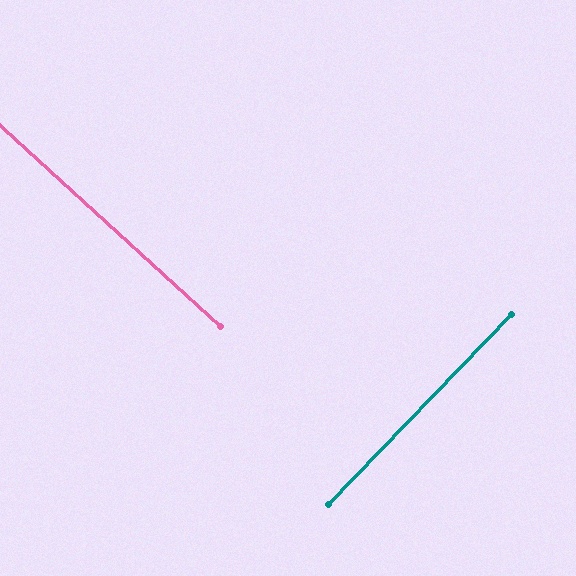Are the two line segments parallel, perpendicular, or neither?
Perpendicular — they meet at approximately 88°.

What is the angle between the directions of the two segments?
Approximately 88 degrees.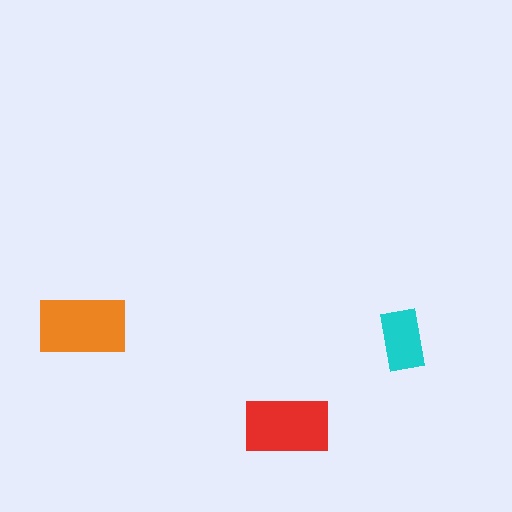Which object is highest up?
The orange rectangle is topmost.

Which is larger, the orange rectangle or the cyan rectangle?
The orange one.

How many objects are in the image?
There are 3 objects in the image.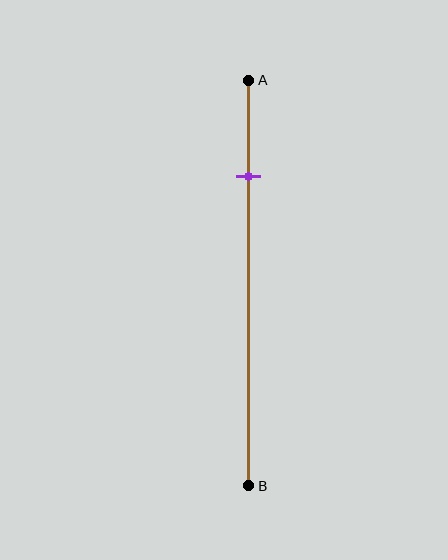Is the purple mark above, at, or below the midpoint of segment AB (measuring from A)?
The purple mark is above the midpoint of segment AB.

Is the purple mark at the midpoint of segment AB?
No, the mark is at about 25% from A, not at the 50% midpoint.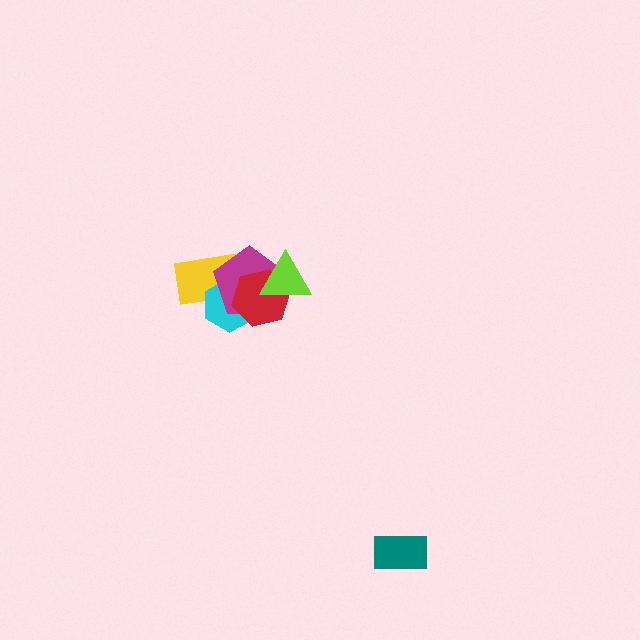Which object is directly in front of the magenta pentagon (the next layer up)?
The red hexagon is directly in front of the magenta pentagon.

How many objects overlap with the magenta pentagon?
4 objects overlap with the magenta pentagon.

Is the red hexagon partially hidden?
Yes, it is partially covered by another shape.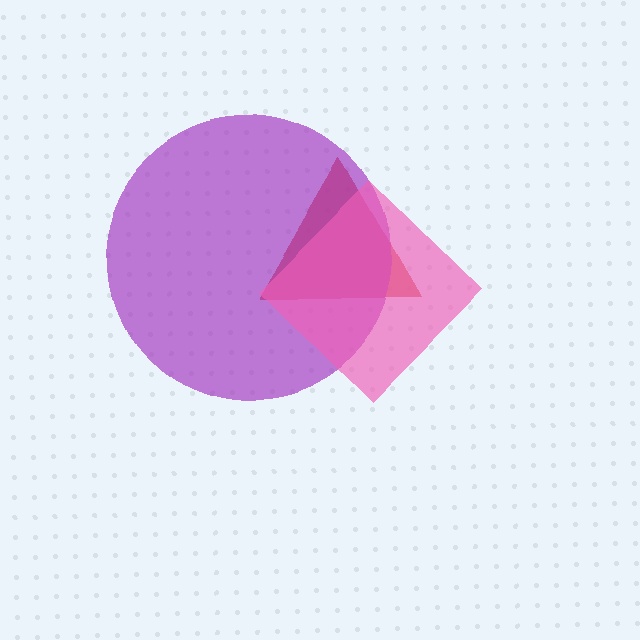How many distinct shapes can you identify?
There are 3 distinct shapes: a red triangle, a purple circle, a pink diamond.